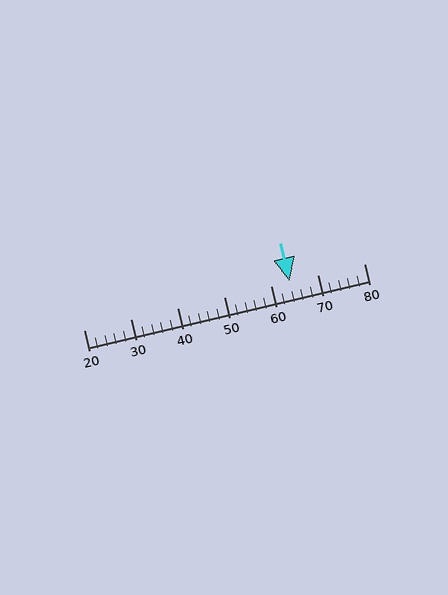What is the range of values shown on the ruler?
The ruler shows values from 20 to 80.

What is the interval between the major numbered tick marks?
The major tick marks are spaced 10 units apart.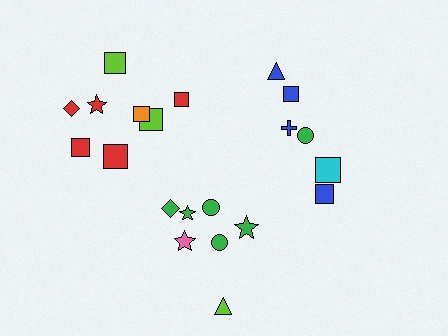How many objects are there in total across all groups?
There are 21 objects.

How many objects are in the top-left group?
There are 8 objects.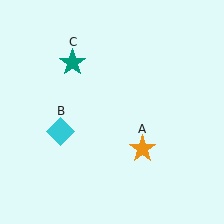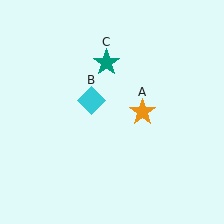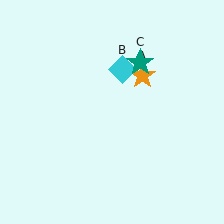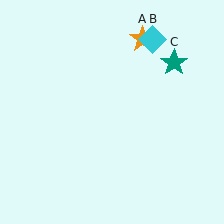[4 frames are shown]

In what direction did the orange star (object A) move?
The orange star (object A) moved up.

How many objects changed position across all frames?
3 objects changed position: orange star (object A), cyan diamond (object B), teal star (object C).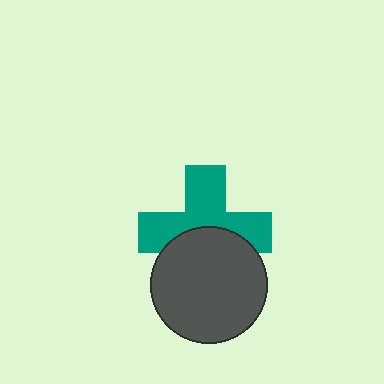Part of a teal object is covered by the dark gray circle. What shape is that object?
It is a cross.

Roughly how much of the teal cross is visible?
About half of it is visible (roughly 59%).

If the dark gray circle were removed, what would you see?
You would see the complete teal cross.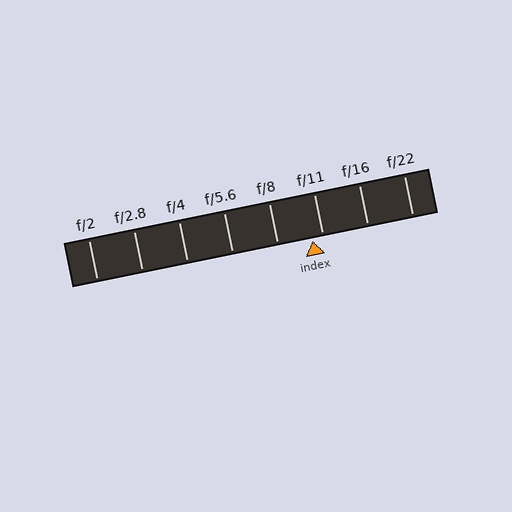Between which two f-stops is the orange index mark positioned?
The index mark is between f/8 and f/11.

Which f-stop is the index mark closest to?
The index mark is closest to f/11.